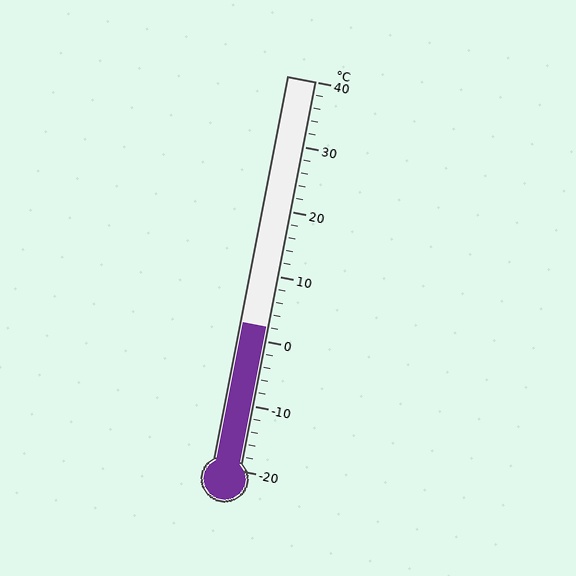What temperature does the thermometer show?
The thermometer shows approximately 2°C.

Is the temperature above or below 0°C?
The temperature is above 0°C.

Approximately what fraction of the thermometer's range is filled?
The thermometer is filled to approximately 35% of its range.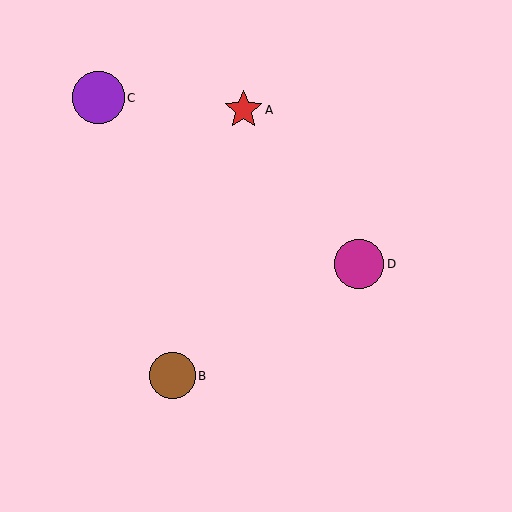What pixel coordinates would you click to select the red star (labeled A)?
Click at (243, 110) to select the red star A.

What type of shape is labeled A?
Shape A is a red star.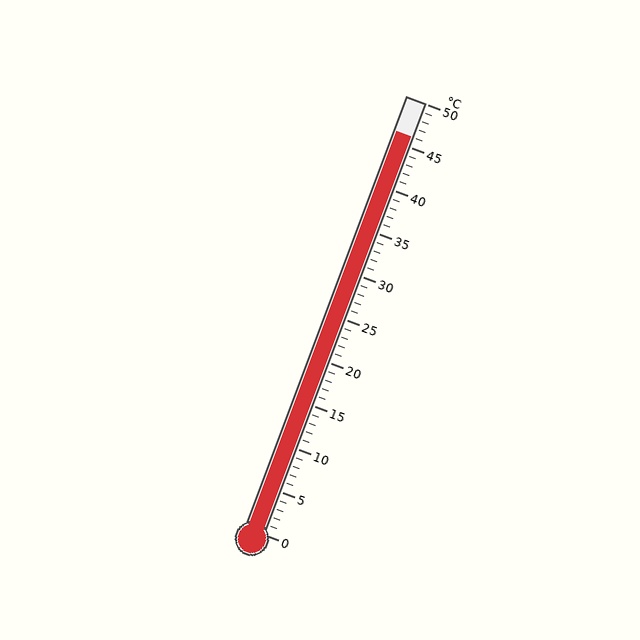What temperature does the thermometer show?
The thermometer shows approximately 46°C.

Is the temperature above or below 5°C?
The temperature is above 5°C.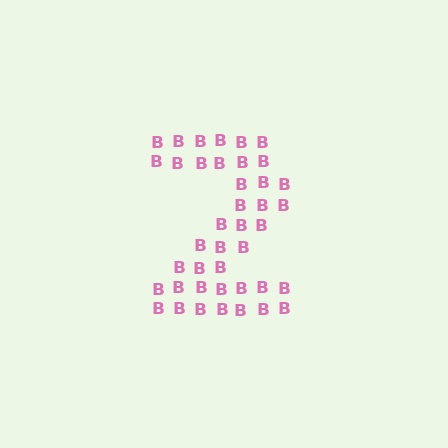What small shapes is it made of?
It is made of small letter B's.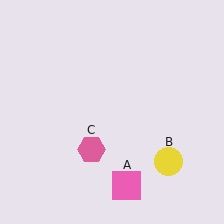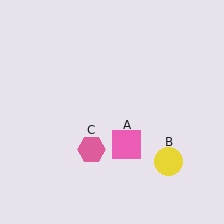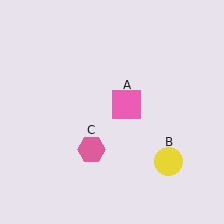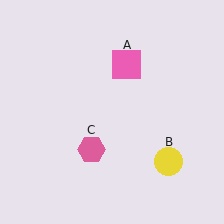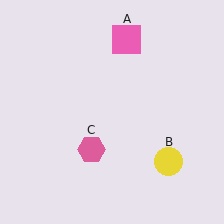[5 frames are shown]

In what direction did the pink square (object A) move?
The pink square (object A) moved up.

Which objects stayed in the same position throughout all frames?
Yellow circle (object B) and pink hexagon (object C) remained stationary.